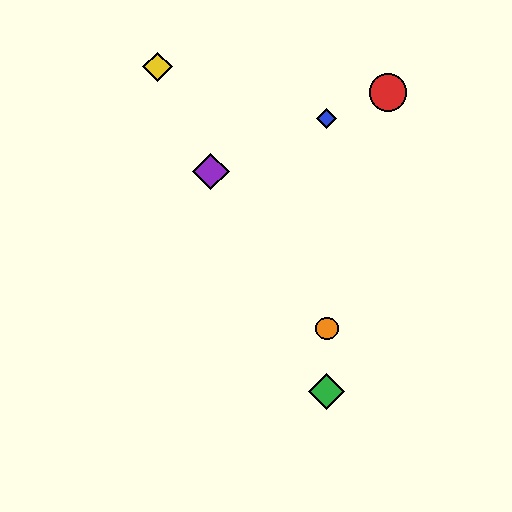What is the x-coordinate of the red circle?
The red circle is at x≈388.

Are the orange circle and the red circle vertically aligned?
No, the orange circle is at x≈327 and the red circle is at x≈388.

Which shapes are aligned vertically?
The blue diamond, the green diamond, the orange circle are aligned vertically.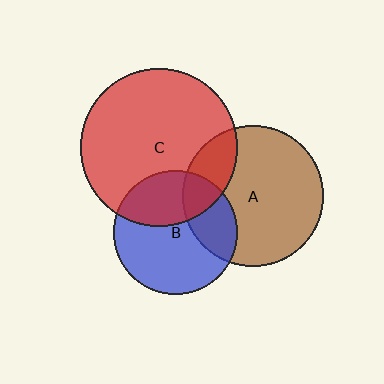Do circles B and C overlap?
Yes.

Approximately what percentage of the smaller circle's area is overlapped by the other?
Approximately 35%.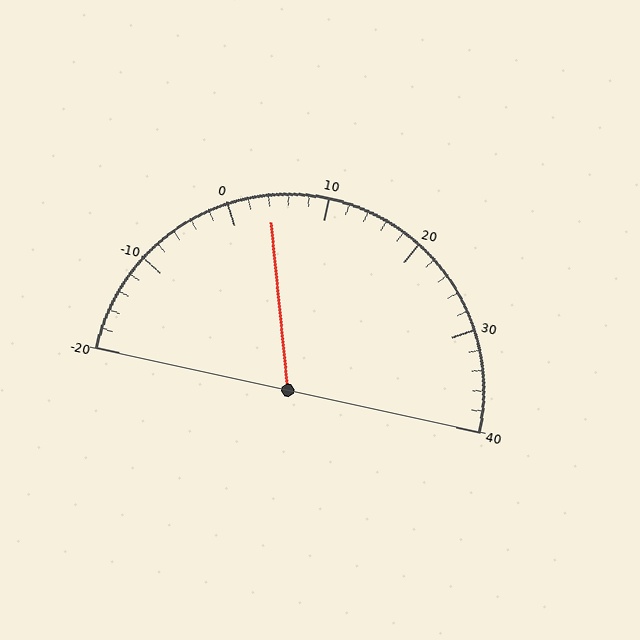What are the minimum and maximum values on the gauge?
The gauge ranges from -20 to 40.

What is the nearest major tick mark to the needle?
The nearest major tick mark is 0.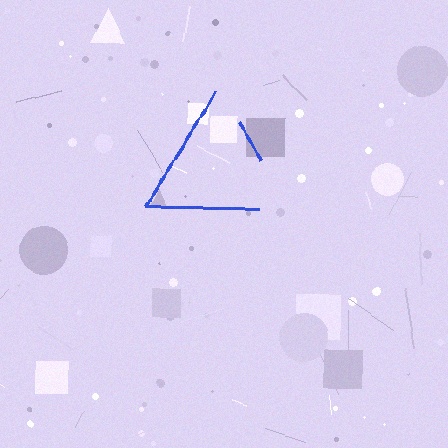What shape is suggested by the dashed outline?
The dashed outline suggests a triangle.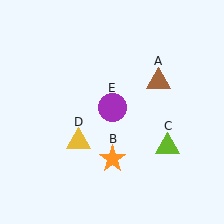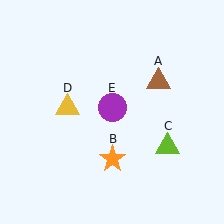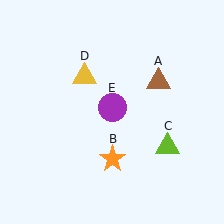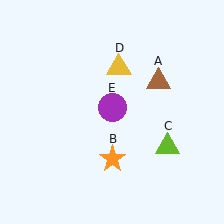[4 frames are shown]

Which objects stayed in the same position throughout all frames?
Brown triangle (object A) and orange star (object B) and lime triangle (object C) and purple circle (object E) remained stationary.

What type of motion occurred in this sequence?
The yellow triangle (object D) rotated clockwise around the center of the scene.